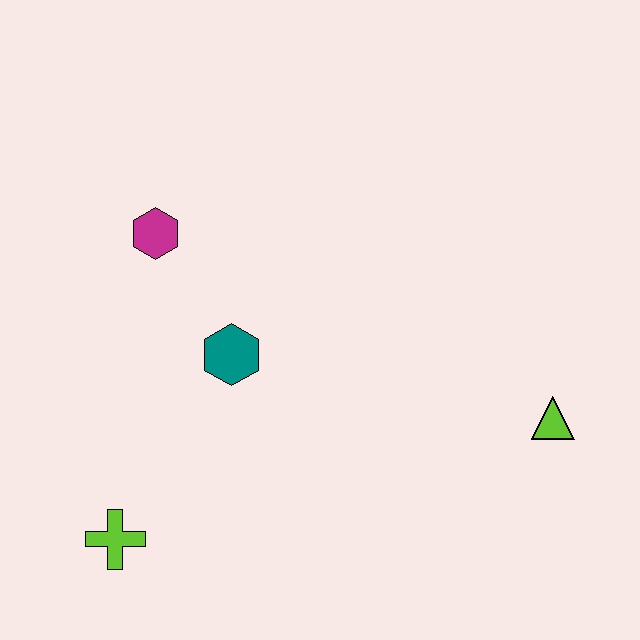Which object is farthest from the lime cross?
The lime triangle is farthest from the lime cross.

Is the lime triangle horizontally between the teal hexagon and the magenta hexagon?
No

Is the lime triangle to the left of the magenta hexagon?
No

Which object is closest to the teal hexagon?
The magenta hexagon is closest to the teal hexagon.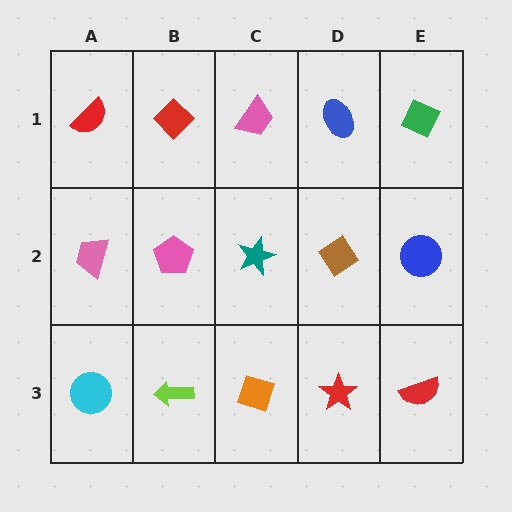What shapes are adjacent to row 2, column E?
A green diamond (row 1, column E), a red semicircle (row 3, column E), a brown diamond (row 2, column D).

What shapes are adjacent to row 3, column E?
A blue circle (row 2, column E), a red star (row 3, column D).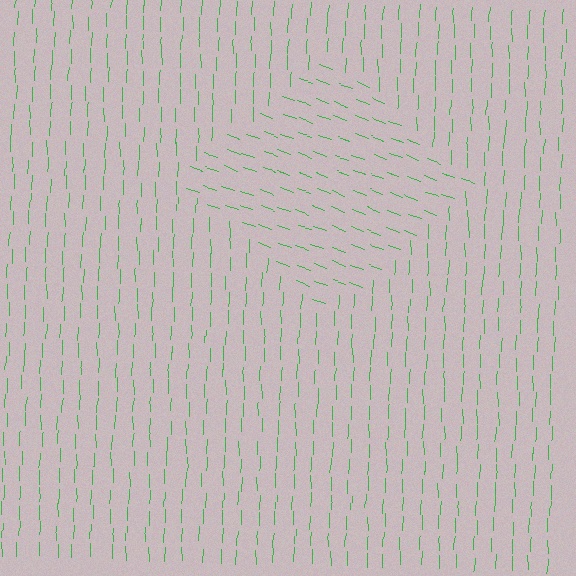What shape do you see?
I see a diamond.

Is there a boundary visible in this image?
Yes, there is a texture boundary formed by a change in line orientation.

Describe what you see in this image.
The image is filled with small green line segments. A diamond region in the image has lines oriented differently from the surrounding lines, creating a visible texture boundary.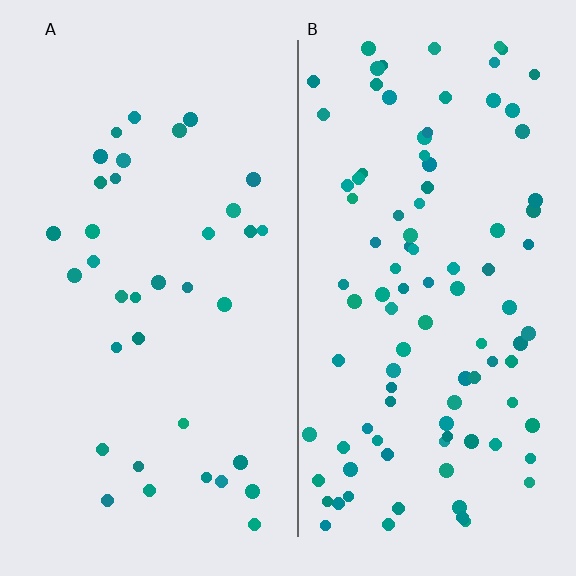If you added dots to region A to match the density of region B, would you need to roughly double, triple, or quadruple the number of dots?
Approximately triple.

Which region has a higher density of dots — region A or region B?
B (the right).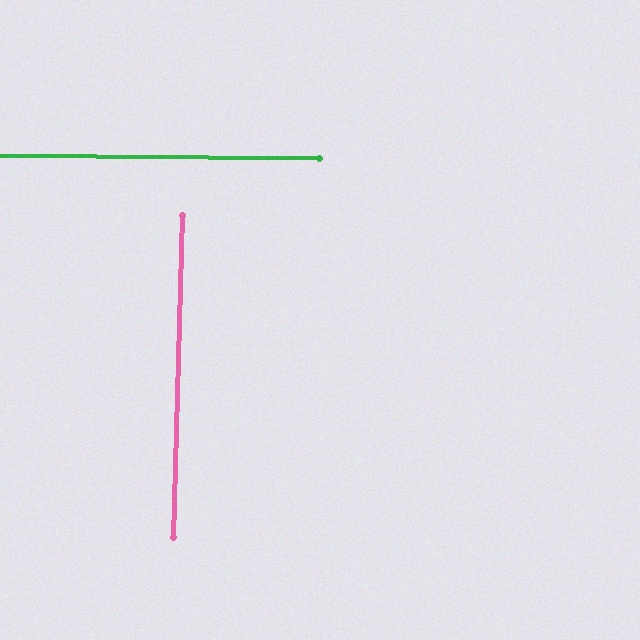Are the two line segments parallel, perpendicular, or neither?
Perpendicular — they meet at approximately 89°.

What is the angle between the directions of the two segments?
Approximately 89 degrees.